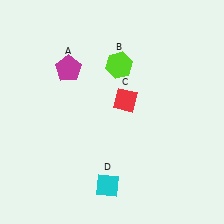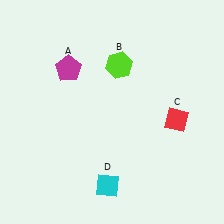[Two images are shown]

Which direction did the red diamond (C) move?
The red diamond (C) moved right.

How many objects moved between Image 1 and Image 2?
1 object moved between the two images.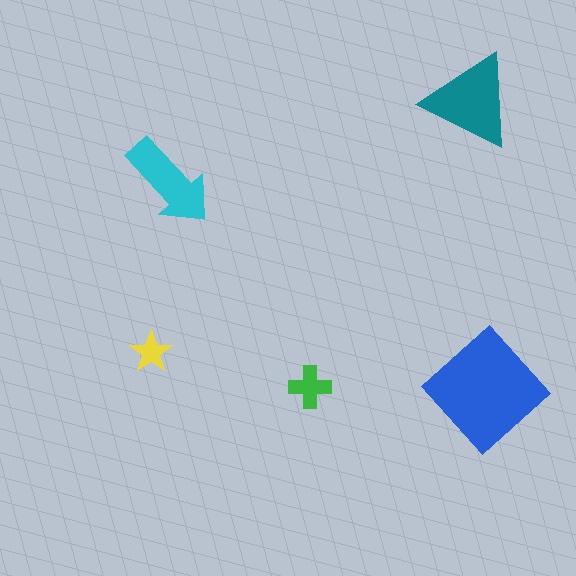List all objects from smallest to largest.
The yellow star, the green cross, the cyan arrow, the teal triangle, the blue diamond.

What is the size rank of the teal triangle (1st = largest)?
2nd.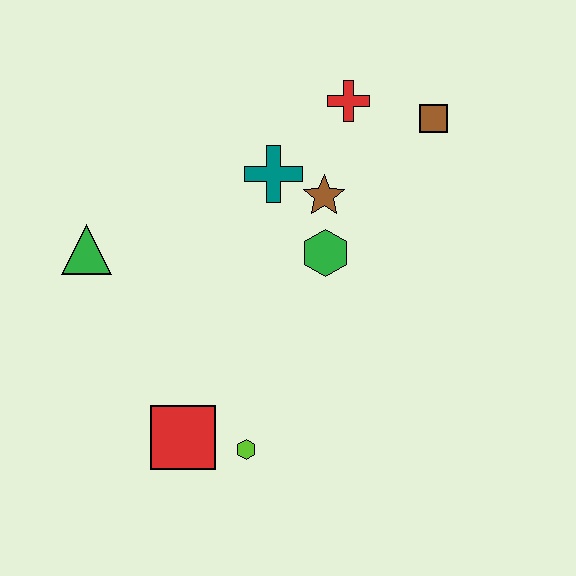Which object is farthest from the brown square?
The red square is farthest from the brown square.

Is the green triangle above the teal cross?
No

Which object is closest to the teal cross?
The brown star is closest to the teal cross.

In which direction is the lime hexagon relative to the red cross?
The lime hexagon is below the red cross.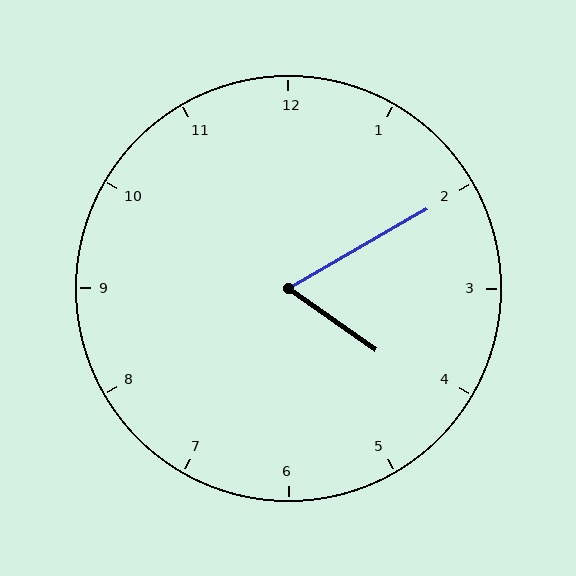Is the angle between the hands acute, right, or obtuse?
It is acute.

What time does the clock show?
4:10.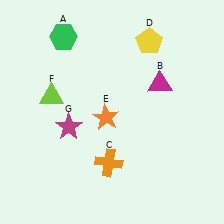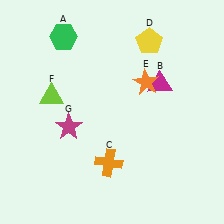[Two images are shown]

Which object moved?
The orange star (E) moved right.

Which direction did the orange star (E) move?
The orange star (E) moved right.